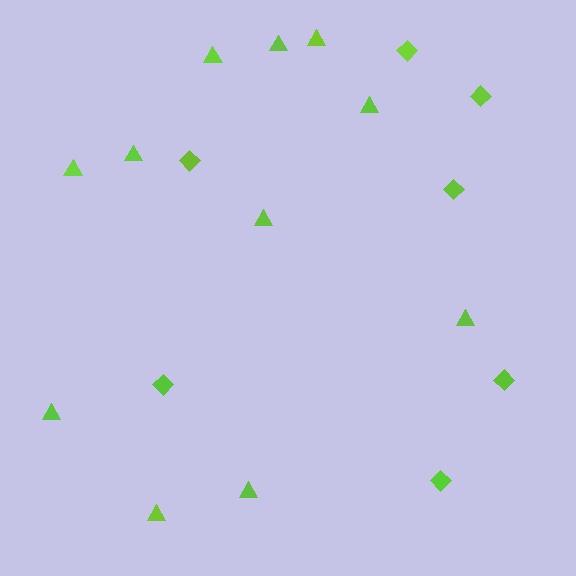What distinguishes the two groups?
There are 2 groups: one group of diamonds (7) and one group of triangles (11).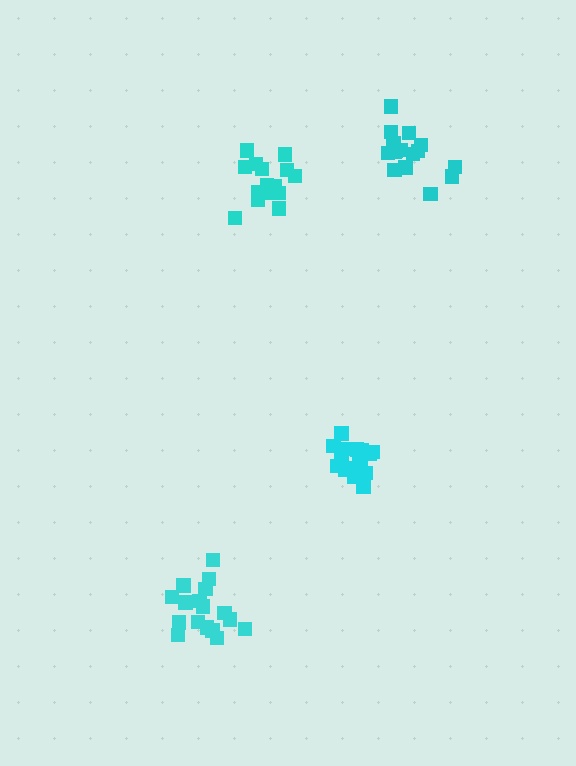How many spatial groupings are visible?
There are 4 spatial groupings.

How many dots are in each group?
Group 1: 16 dots, Group 2: 18 dots, Group 3: 16 dots, Group 4: 17 dots (67 total).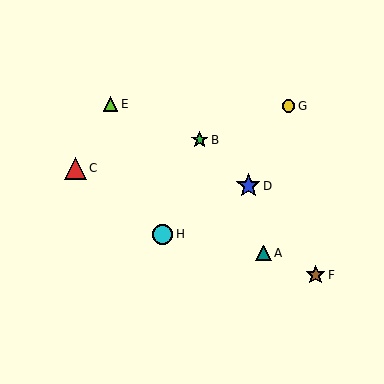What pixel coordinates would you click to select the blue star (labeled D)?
Click at (248, 186) to select the blue star D.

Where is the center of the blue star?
The center of the blue star is at (248, 186).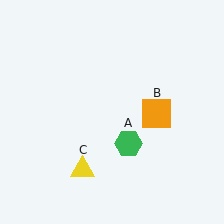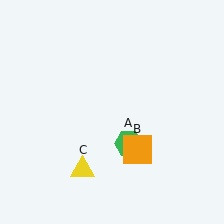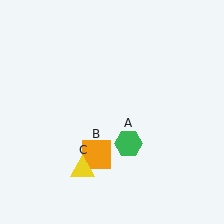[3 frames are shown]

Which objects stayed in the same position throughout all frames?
Green hexagon (object A) and yellow triangle (object C) remained stationary.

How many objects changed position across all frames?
1 object changed position: orange square (object B).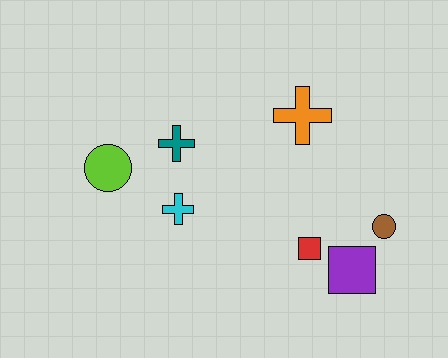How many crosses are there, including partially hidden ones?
There are 3 crosses.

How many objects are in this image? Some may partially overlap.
There are 7 objects.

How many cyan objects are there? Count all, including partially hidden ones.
There is 1 cyan object.